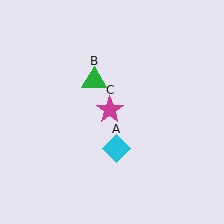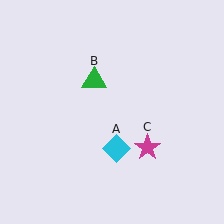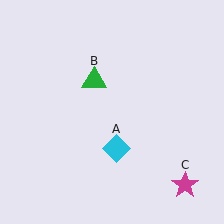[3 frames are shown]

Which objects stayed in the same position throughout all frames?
Cyan diamond (object A) and green triangle (object B) remained stationary.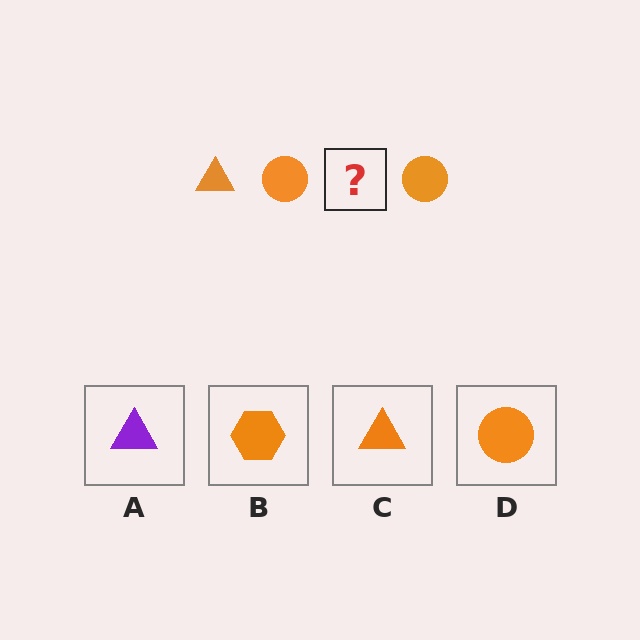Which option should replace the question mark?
Option C.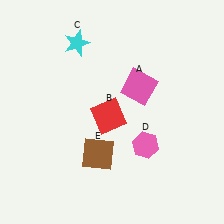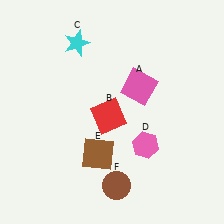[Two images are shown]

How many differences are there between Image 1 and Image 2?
There is 1 difference between the two images.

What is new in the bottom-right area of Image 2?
A brown circle (F) was added in the bottom-right area of Image 2.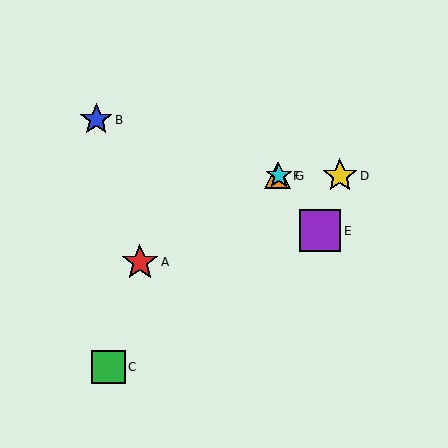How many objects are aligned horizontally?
3 objects (D, F, G) are aligned horizontally.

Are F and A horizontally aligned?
No, F is at y≈176 and A is at y≈262.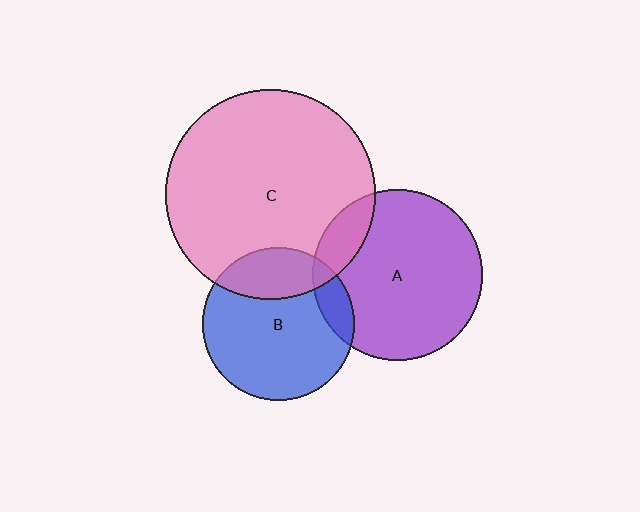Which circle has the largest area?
Circle C (pink).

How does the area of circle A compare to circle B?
Approximately 1.2 times.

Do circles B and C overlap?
Yes.